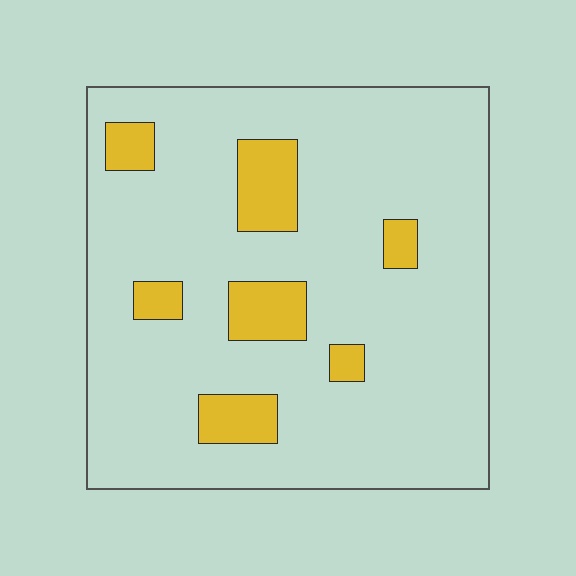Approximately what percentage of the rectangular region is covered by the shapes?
Approximately 15%.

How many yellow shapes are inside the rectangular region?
7.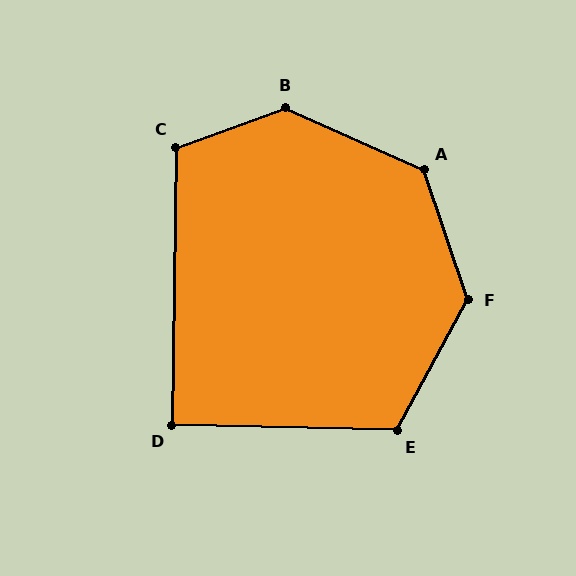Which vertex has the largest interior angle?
B, at approximately 136 degrees.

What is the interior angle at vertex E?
Approximately 117 degrees (obtuse).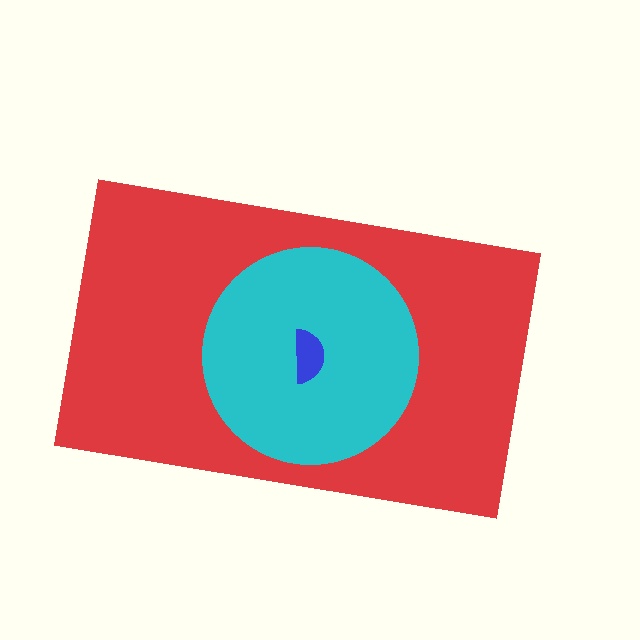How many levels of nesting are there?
3.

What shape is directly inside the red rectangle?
The cyan circle.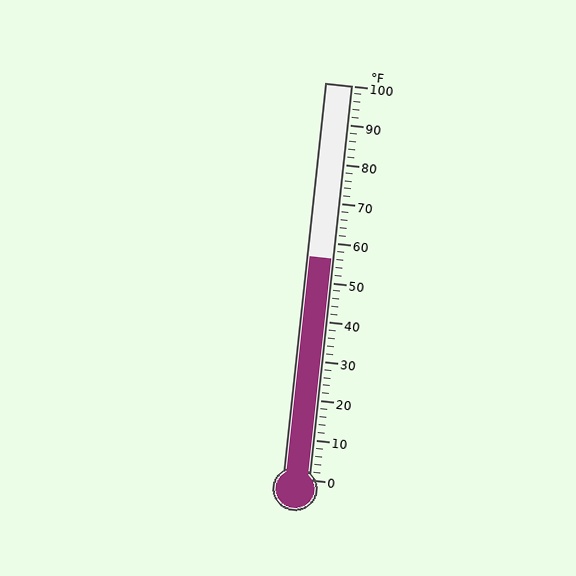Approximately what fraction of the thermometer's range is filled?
The thermometer is filled to approximately 55% of its range.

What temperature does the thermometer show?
The thermometer shows approximately 56°F.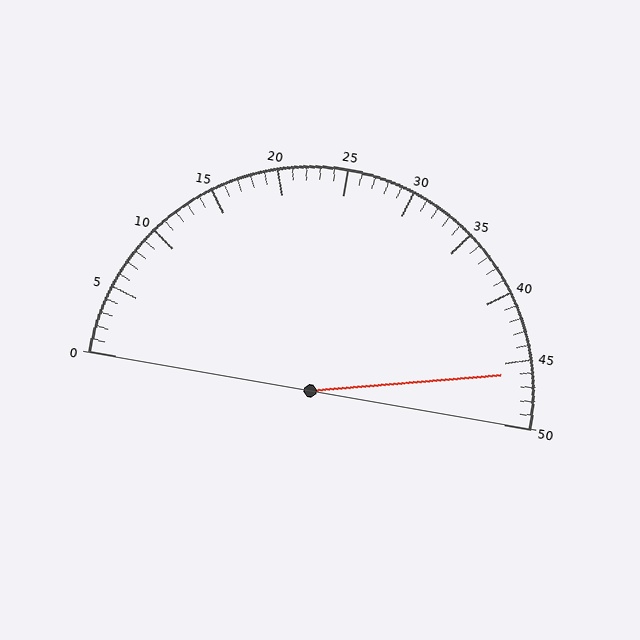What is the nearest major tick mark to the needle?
The nearest major tick mark is 45.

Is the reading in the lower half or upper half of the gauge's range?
The reading is in the upper half of the range (0 to 50).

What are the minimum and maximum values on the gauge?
The gauge ranges from 0 to 50.